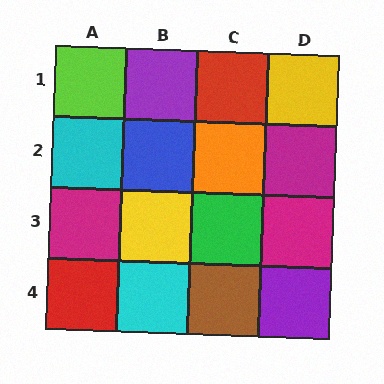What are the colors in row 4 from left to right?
Red, cyan, brown, purple.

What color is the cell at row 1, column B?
Purple.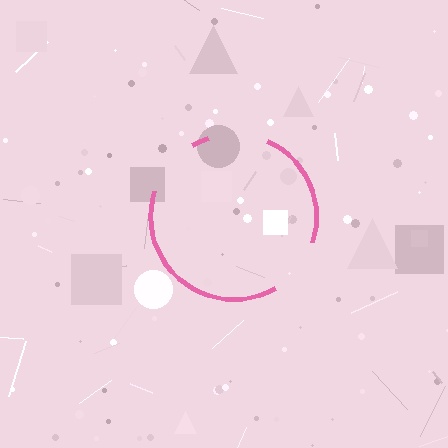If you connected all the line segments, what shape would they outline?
They would outline a circle.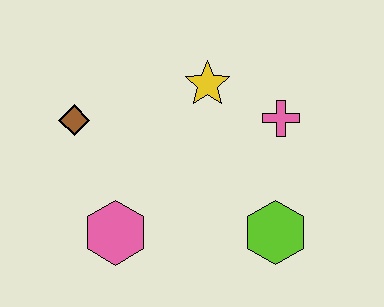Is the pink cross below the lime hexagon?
No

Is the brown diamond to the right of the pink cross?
No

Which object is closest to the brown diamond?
The pink hexagon is closest to the brown diamond.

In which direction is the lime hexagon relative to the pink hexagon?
The lime hexagon is to the right of the pink hexagon.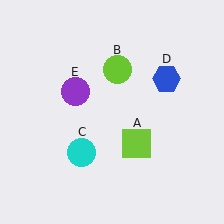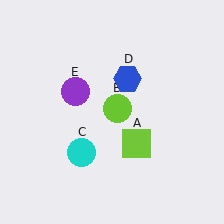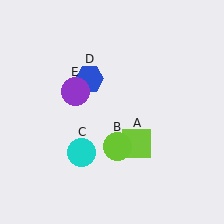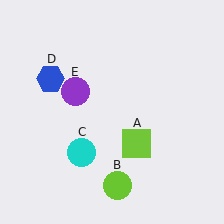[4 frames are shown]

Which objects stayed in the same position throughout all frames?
Lime square (object A) and cyan circle (object C) and purple circle (object E) remained stationary.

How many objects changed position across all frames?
2 objects changed position: lime circle (object B), blue hexagon (object D).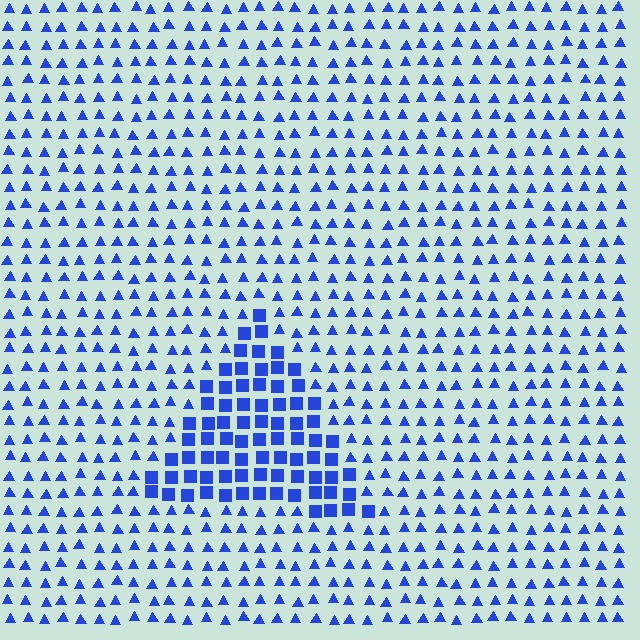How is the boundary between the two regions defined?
The boundary is defined by a change in element shape: squares inside vs. triangles outside. All elements share the same color and spacing.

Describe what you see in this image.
The image is filled with small blue elements arranged in a uniform grid. A triangle-shaped region contains squares, while the surrounding area contains triangles. The boundary is defined purely by the change in element shape.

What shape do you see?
I see a triangle.